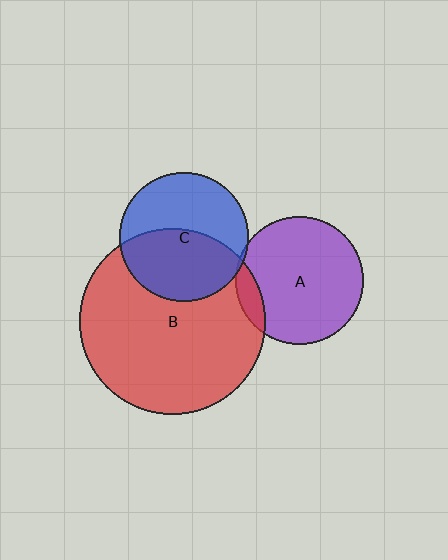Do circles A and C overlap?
Yes.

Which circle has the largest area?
Circle B (red).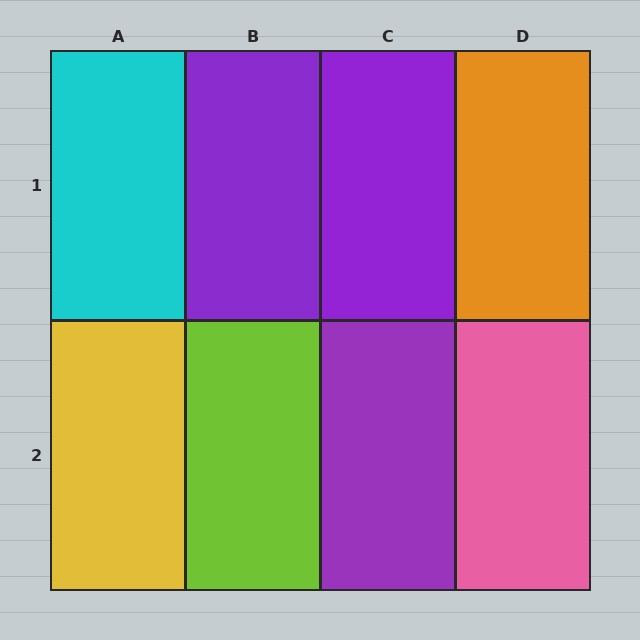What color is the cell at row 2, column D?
Pink.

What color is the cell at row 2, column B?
Lime.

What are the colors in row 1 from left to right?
Cyan, purple, purple, orange.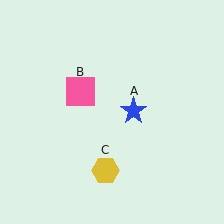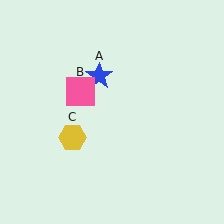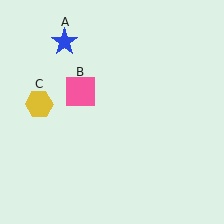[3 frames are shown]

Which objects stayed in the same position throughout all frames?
Pink square (object B) remained stationary.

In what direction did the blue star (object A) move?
The blue star (object A) moved up and to the left.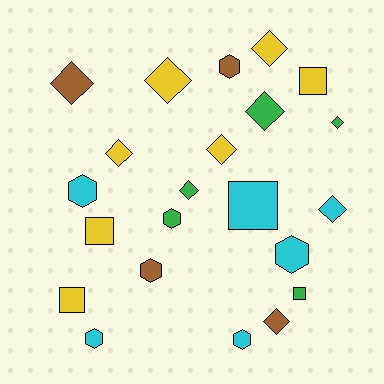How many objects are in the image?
There are 22 objects.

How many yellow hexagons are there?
There are no yellow hexagons.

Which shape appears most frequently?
Diamond, with 10 objects.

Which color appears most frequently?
Yellow, with 7 objects.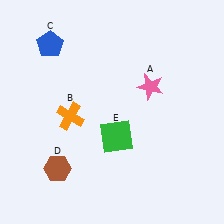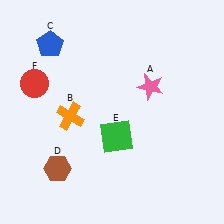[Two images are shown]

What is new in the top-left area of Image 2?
A red circle (F) was added in the top-left area of Image 2.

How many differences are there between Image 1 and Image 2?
There is 1 difference between the two images.